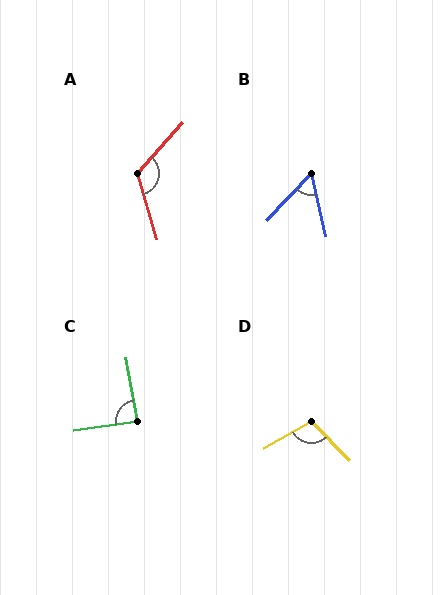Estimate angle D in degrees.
Approximately 104 degrees.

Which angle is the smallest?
B, at approximately 56 degrees.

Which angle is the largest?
A, at approximately 121 degrees.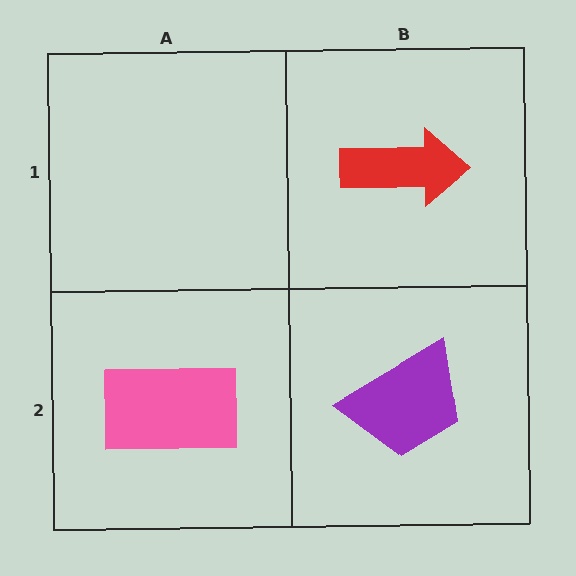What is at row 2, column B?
A purple trapezoid.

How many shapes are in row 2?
2 shapes.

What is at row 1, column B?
A red arrow.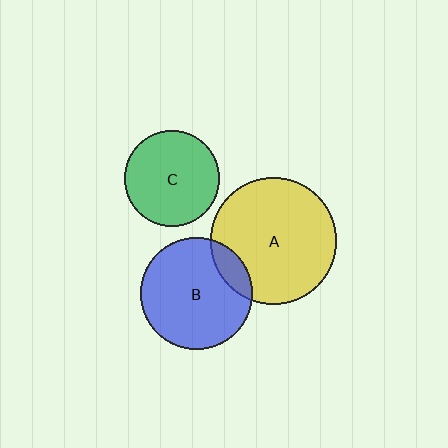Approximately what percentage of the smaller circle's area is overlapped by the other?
Approximately 15%.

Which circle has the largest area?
Circle A (yellow).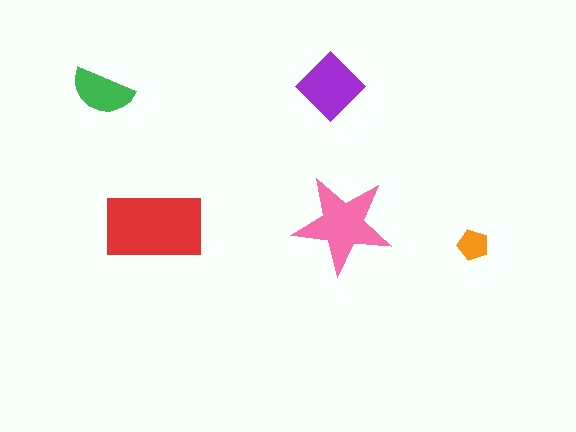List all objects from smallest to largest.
The orange pentagon, the green semicircle, the purple diamond, the pink star, the red rectangle.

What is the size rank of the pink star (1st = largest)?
2nd.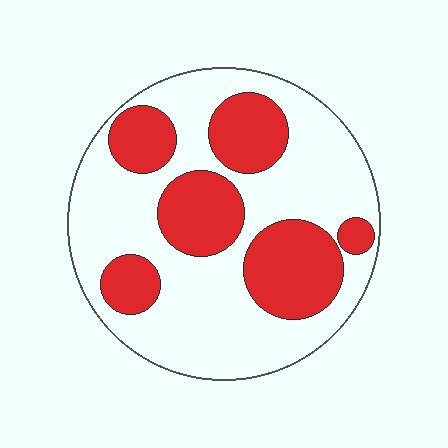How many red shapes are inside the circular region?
6.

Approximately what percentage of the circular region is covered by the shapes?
Approximately 35%.